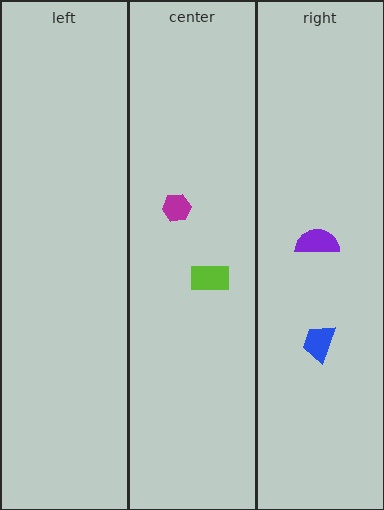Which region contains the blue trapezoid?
The right region.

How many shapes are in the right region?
2.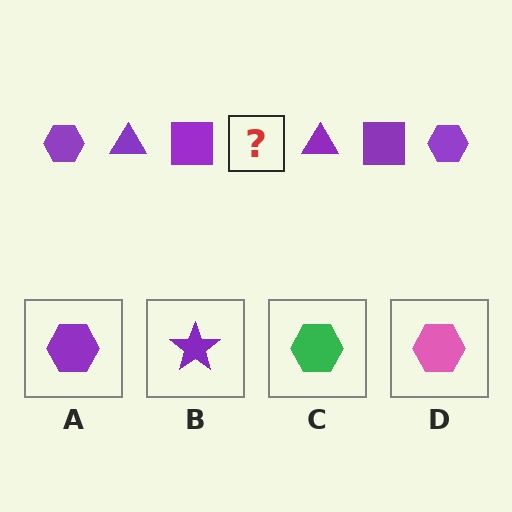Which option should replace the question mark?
Option A.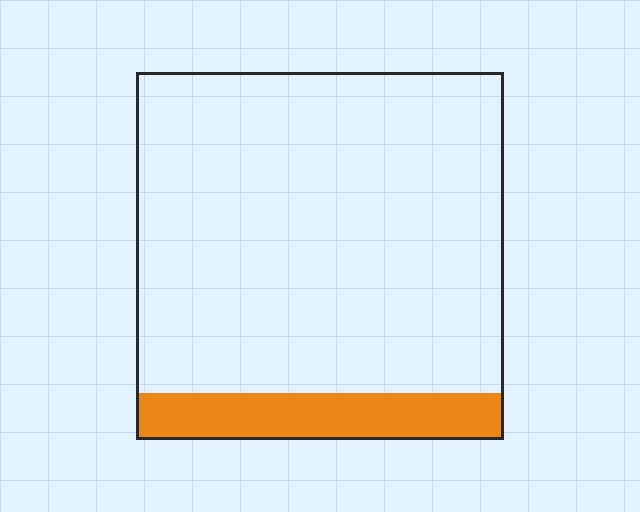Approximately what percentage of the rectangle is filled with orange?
Approximately 15%.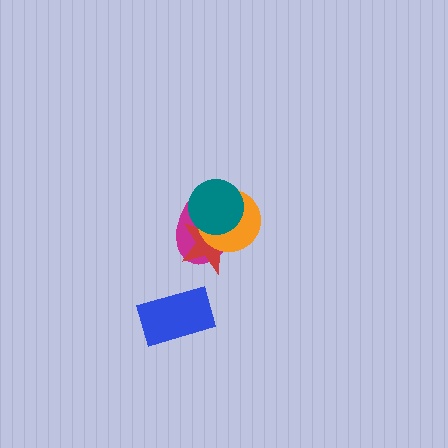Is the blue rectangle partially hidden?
No, no other shape covers it.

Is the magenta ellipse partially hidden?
Yes, it is partially covered by another shape.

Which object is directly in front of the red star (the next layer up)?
The orange circle is directly in front of the red star.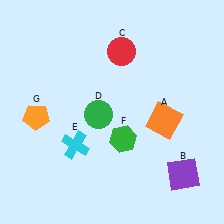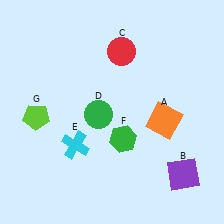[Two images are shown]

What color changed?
The pentagon (G) changed from orange in Image 1 to lime in Image 2.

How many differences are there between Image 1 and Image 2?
There is 1 difference between the two images.